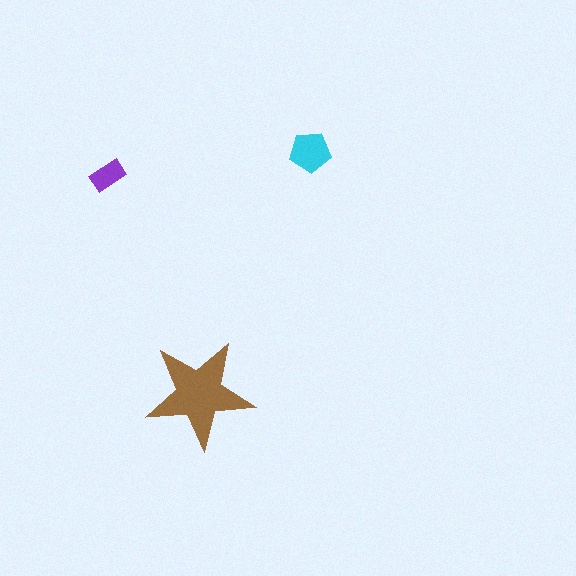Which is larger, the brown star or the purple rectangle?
The brown star.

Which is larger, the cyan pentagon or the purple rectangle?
The cyan pentagon.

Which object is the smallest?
The purple rectangle.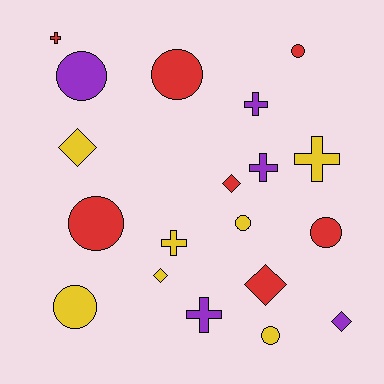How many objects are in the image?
There are 19 objects.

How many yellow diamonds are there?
There are 2 yellow diamonds.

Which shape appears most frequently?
Circle, with 8 objects.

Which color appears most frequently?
Red, with 7 objects.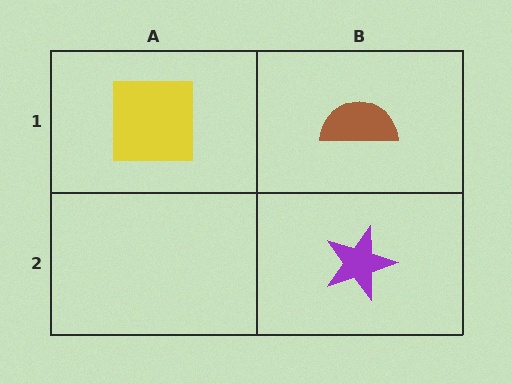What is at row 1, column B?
A brown semicircle.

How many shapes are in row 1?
2 shapes.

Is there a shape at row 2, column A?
No, that cell is empty.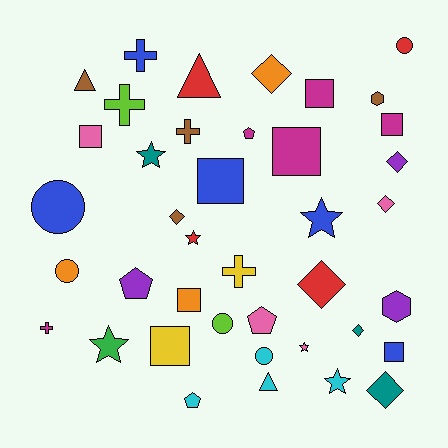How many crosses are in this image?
There are 5 crosses.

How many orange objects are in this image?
There are 3 orange objects.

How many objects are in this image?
There are 40 objects.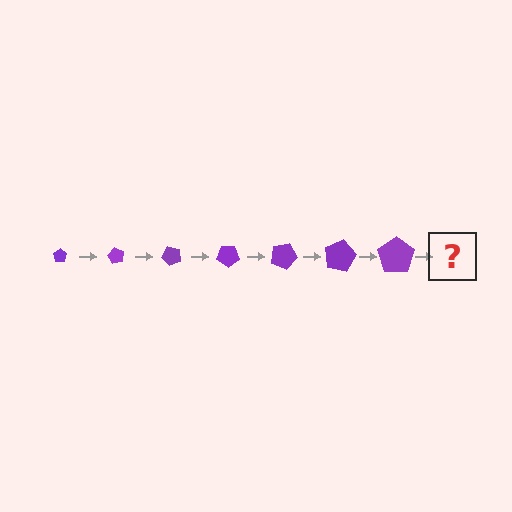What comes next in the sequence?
The next element should be a pentagon, larger than the previous one and rotated 420 degrees from the start.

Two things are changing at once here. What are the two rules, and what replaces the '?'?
The two rules are that the pentagon grows larger each step and it rotates 60 degrees each step. The '?' should be a pentagon, larger than the previous one and rotated 420 degrees from the start.